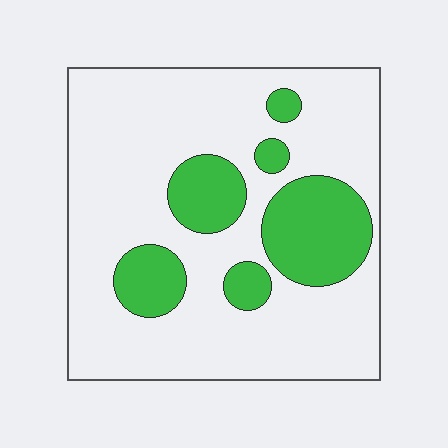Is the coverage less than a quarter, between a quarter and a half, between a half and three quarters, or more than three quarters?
Less than a quarter.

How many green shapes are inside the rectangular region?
6.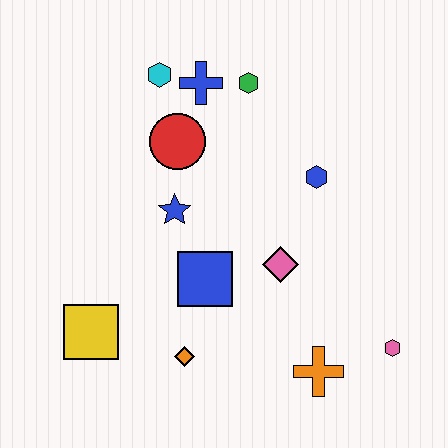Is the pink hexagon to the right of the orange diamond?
Yes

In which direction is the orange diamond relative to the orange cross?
The orange diamond is to the left of the orange cross.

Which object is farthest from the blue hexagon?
The yellow square is farthest from the blue hexagon.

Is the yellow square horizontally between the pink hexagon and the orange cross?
No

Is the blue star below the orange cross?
No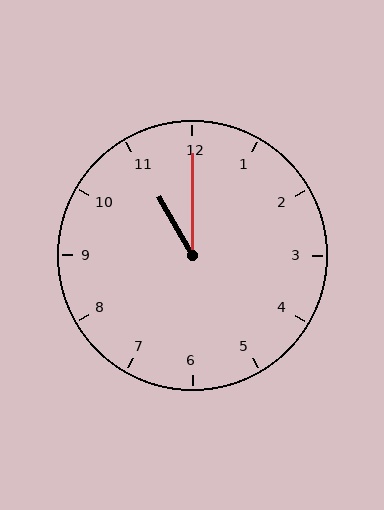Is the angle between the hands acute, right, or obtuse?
It is acute.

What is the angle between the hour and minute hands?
Approximately 30 degrees.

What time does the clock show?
11:00.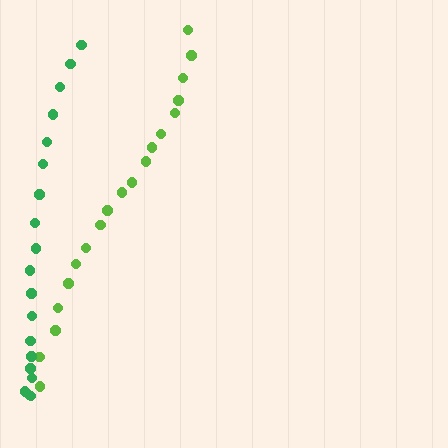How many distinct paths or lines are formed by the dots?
There are 2 distinct paths.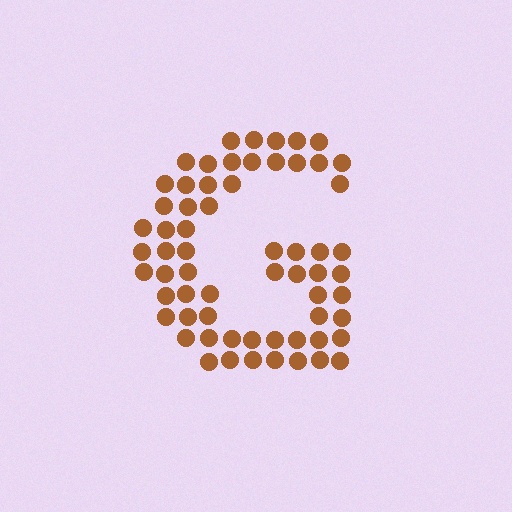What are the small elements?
The small elements are circles.